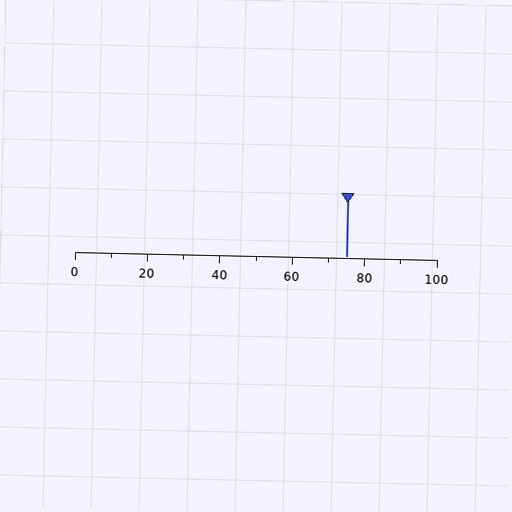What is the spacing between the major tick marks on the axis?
The major ticks are spaced 20 apart.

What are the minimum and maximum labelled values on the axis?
The axis runs from 0 to 100.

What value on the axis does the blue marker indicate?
The marker indicates approximately 75.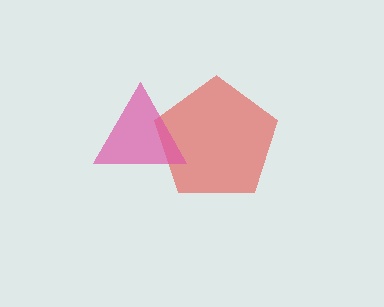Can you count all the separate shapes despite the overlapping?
Yes, there are 2 separate shapes.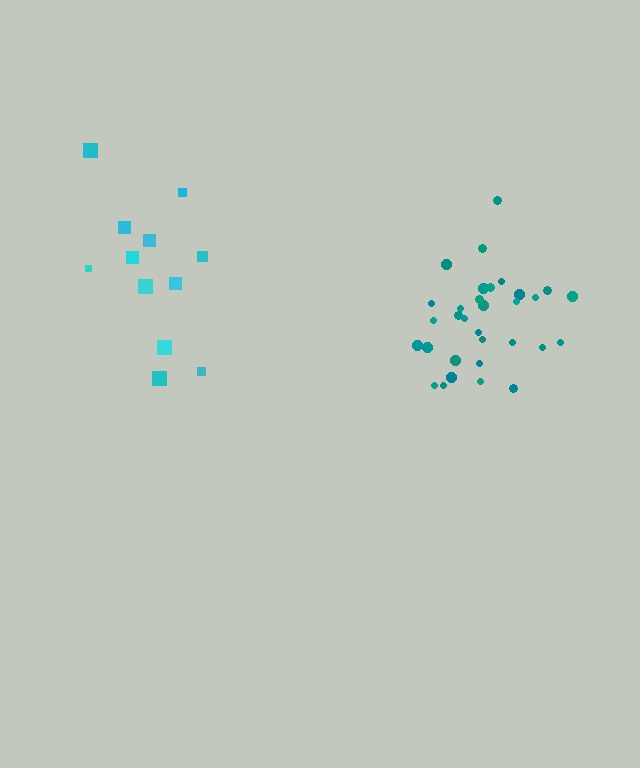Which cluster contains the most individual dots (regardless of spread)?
Teal (32).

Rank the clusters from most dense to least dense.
teal, cyan.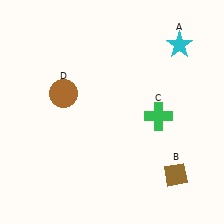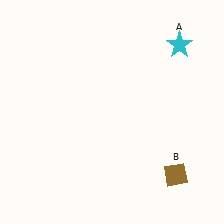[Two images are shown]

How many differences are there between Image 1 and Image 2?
There are 2 differences between the two images.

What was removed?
The brown circle (D), the green cross (C) were removed in Image 2.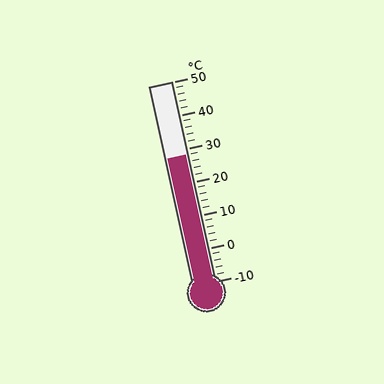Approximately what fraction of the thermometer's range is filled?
The thermometer is filled to approximately 65% of its range.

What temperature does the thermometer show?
The thermometer shows approximately 28°C.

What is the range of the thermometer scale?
The thermometer scale ranges from -10°C to 50°C.